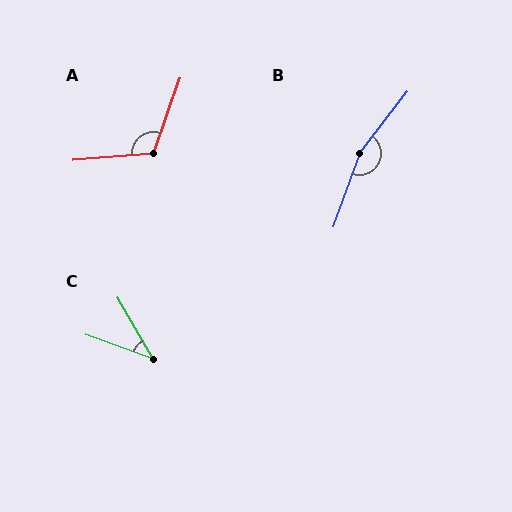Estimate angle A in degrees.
Approximately 114 degrees.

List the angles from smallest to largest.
C (40°), A (114°), B (162°).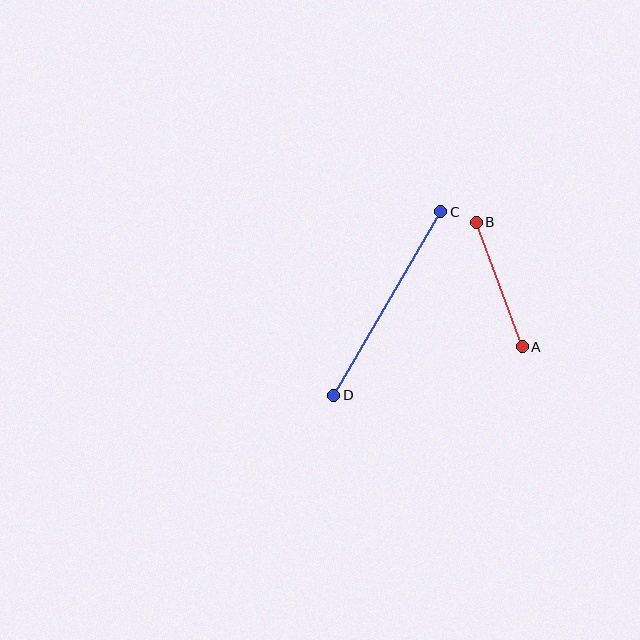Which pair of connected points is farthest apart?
Points C and D are farthest apart.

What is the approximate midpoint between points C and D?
The midpoint is at approximately (387, 304) pixels.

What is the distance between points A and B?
The distance is approximately 133 pixels.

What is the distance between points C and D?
The distance is approximately 212 pixels.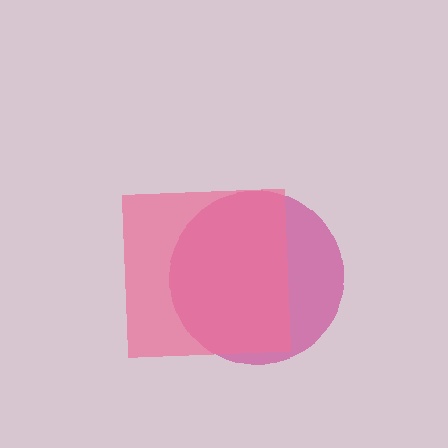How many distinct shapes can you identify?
There are 2 distinct shapes: a magenta circle, a pink square.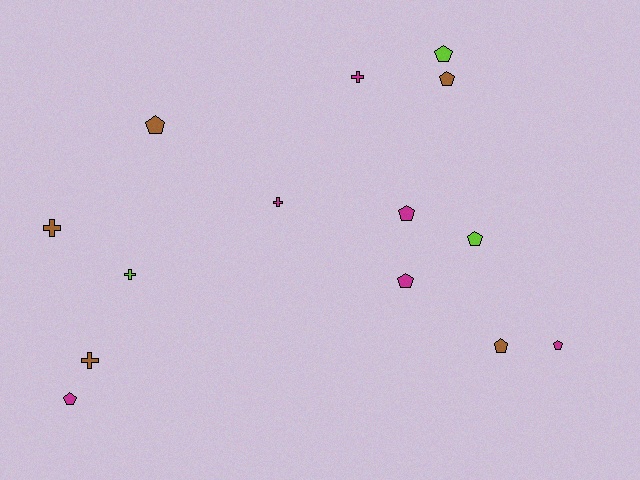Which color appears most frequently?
Magenta, with 6 objects.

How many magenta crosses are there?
There are 2 magenta crosses.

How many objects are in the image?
There are 14 objects.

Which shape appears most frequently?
Pentagon, with 9 objects.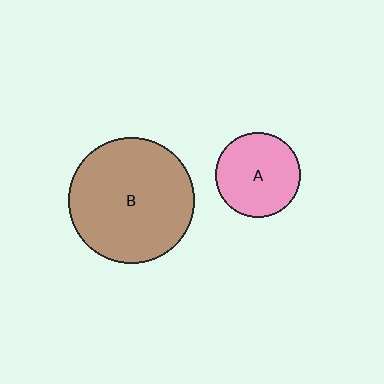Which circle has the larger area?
Circle B (brown).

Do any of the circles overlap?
No, none of the circles overlap.